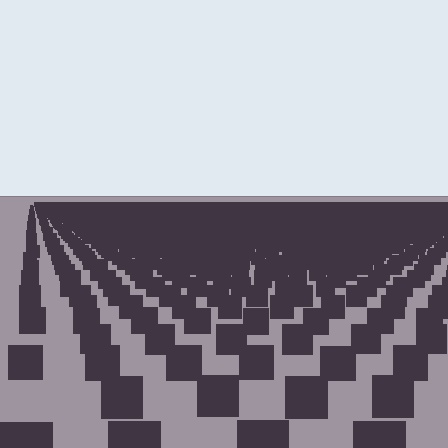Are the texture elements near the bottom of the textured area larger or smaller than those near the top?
Larger. Near the bottom, elements are closer to the viewer and appear at a bigger on-screen size.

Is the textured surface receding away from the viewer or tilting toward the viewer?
The surface is receding away from the viewer. Texture elements get smaller and denser toward the top.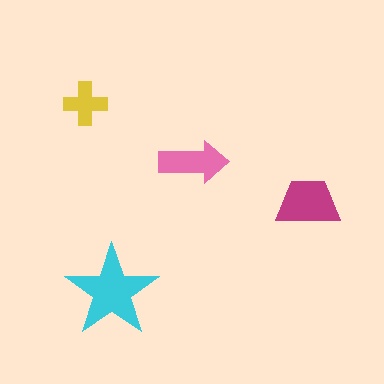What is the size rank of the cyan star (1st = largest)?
1st.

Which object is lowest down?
The cyan star is bottommost.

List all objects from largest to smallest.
The cyan star, the magenta trapezoid, the pink arrow, the yellow cross.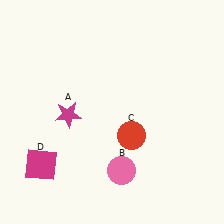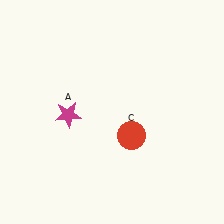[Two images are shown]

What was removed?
The magenta square (D), the pink circle (B) were removed in Image 2.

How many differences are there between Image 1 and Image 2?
There are 2 differences between the two images.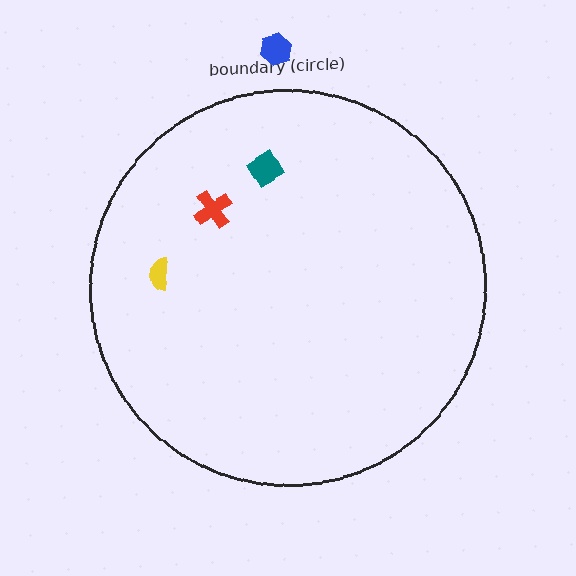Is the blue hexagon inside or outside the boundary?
Outside.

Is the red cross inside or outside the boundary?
Inside.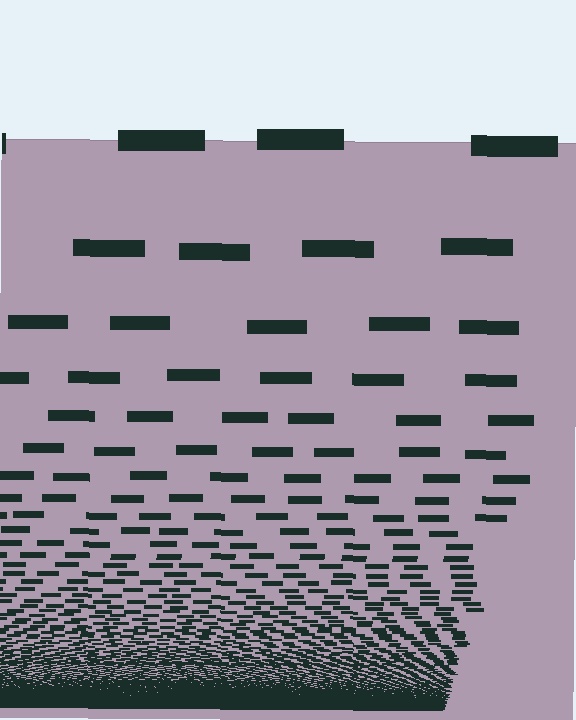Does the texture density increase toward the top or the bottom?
Density increases toward the bottom.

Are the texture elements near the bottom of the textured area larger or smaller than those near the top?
Smaller. The gradient is inverted — elements near the bottom are smaller and denser.